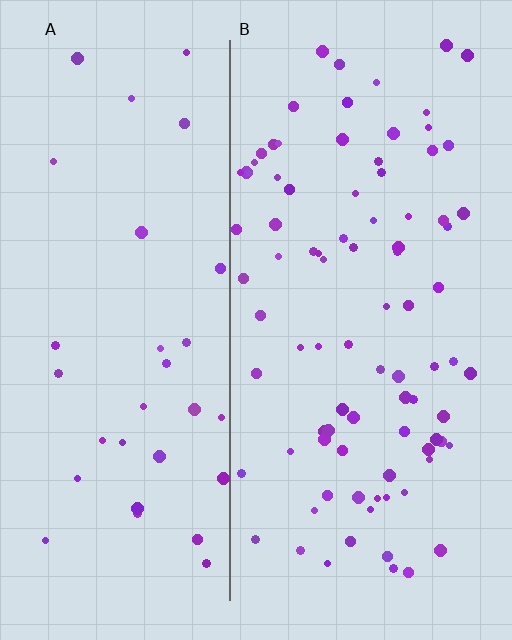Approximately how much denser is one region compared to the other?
Approximately 2.7× — region B over region A.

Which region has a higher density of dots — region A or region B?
B (the right).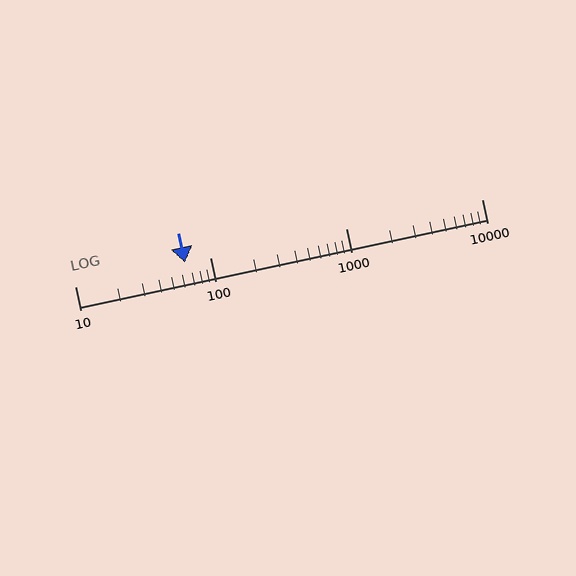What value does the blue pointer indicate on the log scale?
The pointer indicates approximately 65.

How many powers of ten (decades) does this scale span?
The scale spans 3 decades, from 10 to 10000.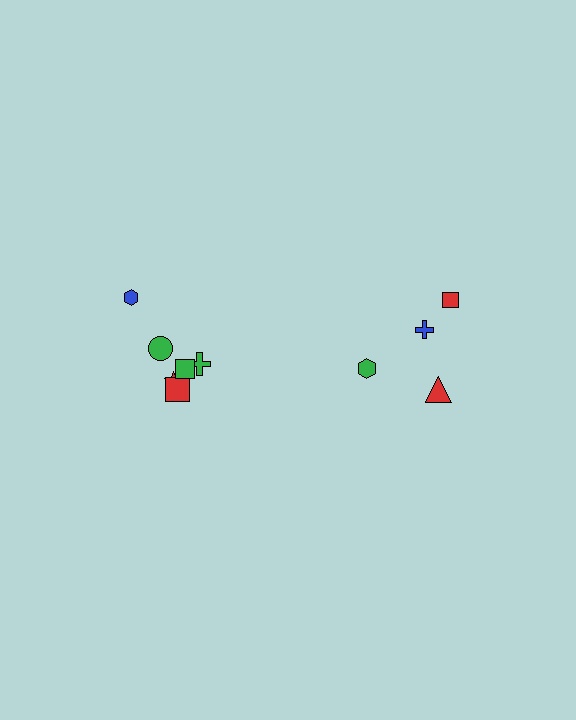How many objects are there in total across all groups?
There are 10 objects.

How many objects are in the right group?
There are 4 objects.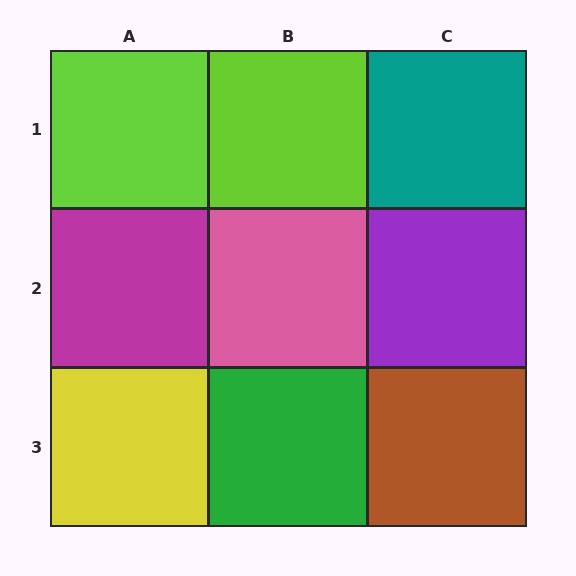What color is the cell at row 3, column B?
Green.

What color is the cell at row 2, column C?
Purple.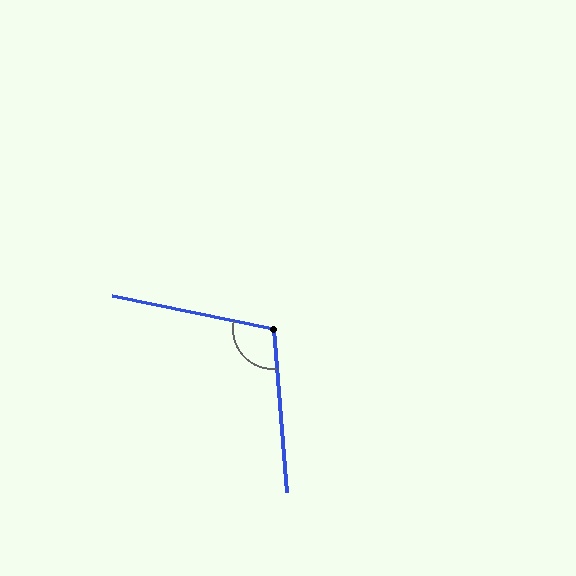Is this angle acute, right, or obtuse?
It is obtuse.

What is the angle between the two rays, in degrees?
Approximately 106 degrees.